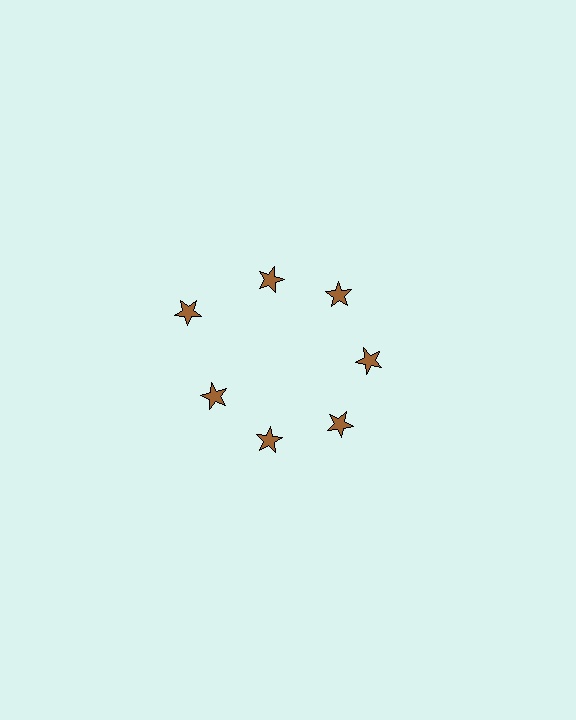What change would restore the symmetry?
The symmetry would be restored by moving it inward, back onto the ring so that all 7 stars sit at equal angles and equal distance from the center.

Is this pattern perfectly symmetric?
No. The 7 brown stars are arranged in a ring, but one element near the 10 o'clock position is pushed outward from the center, breaking the 7-fold rotational symmetry.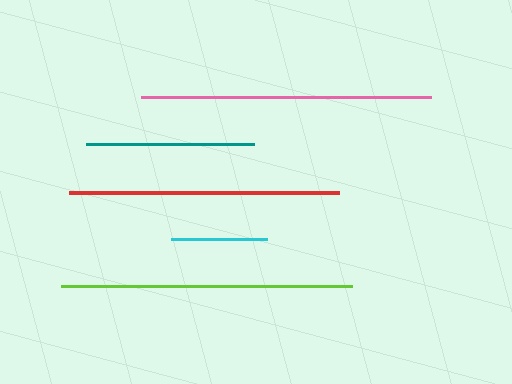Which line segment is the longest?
The lime line is the longest at approximately 291 pixels.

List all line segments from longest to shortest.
From longest to shortest: lime, pink, red, teal, cyan.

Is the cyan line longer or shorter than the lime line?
The lime line is longer than the cyan line.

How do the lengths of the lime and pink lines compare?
The lime and pink lines are approximately the same length.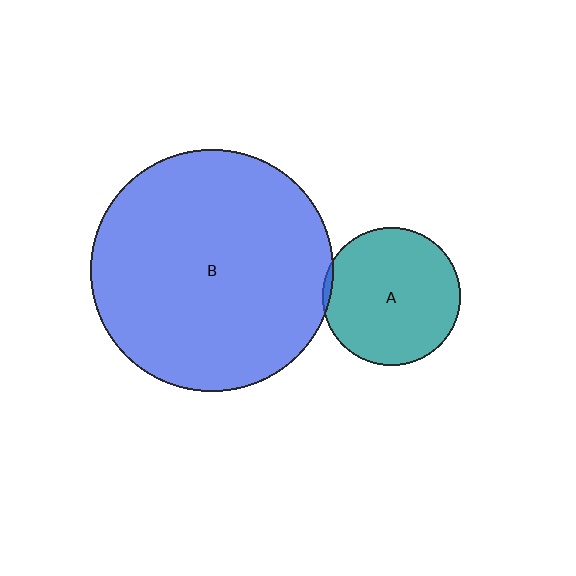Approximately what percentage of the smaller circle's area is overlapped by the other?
Approximately 5%.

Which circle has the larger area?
Circle B (blue).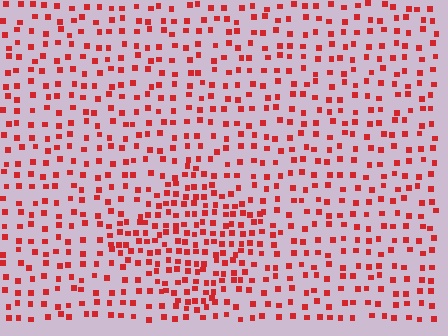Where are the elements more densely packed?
The elements are more densely packed inside the diamond boundary.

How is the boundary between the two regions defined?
The boundary is defined by a change in element density (approximately 1.8x ratio). All elements are the same color, size, and shape.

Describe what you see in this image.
The image contains small red elements arranged at two different densities. A diamond-shaped region is visible where the elements are more densely packed than the surrounding area.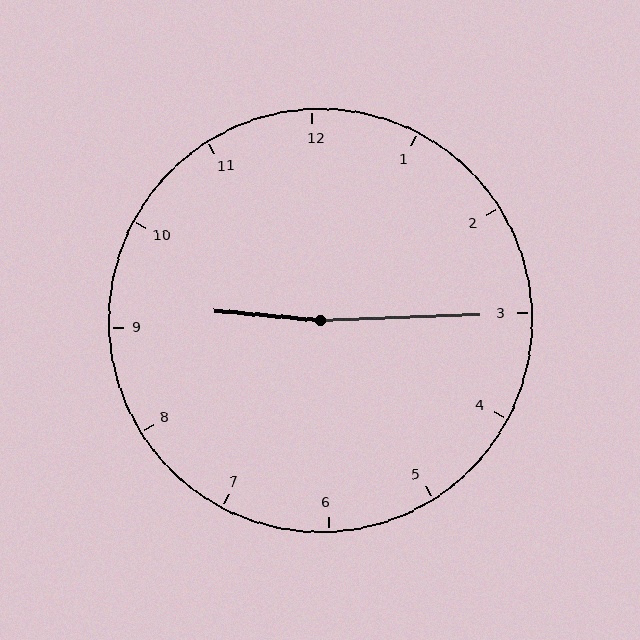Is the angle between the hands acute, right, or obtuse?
It is obtuse.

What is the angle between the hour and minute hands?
Approximately 172 degrees.